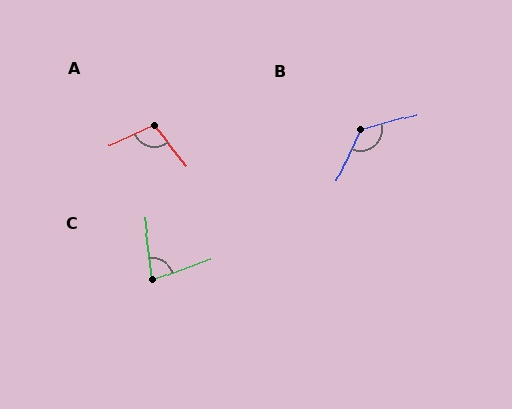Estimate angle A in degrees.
Approximately 104 degrees.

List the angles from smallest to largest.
C (76°), A (104°), B (129°).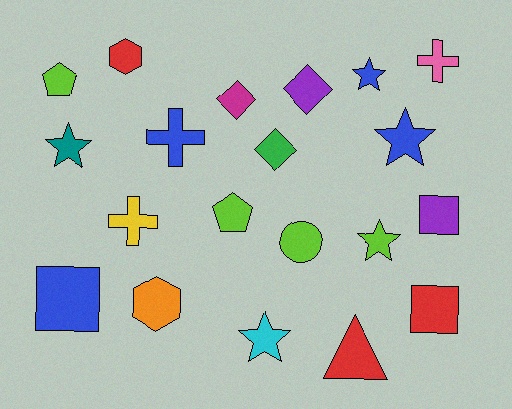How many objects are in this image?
There are 20 objects.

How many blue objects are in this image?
There are 4 blue objects.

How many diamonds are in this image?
There are 3 diamonds.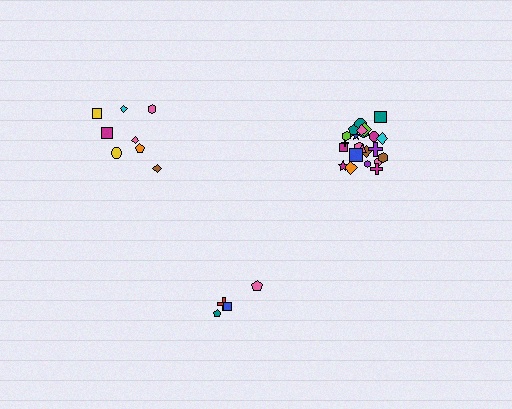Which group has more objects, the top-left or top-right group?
The top-right group.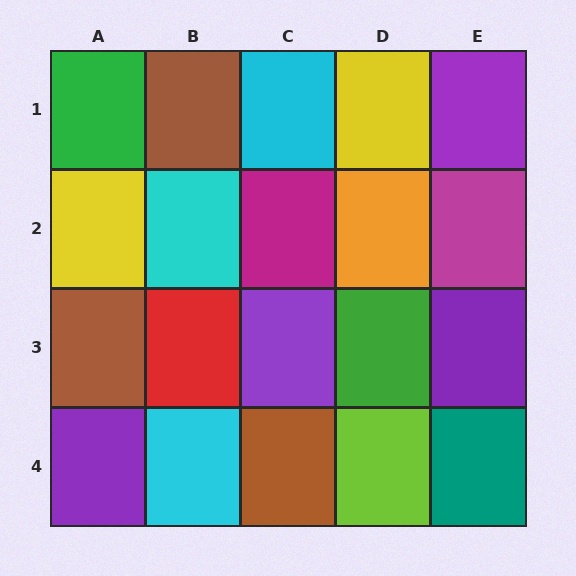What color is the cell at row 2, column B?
Cyan.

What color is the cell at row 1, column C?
Cyan.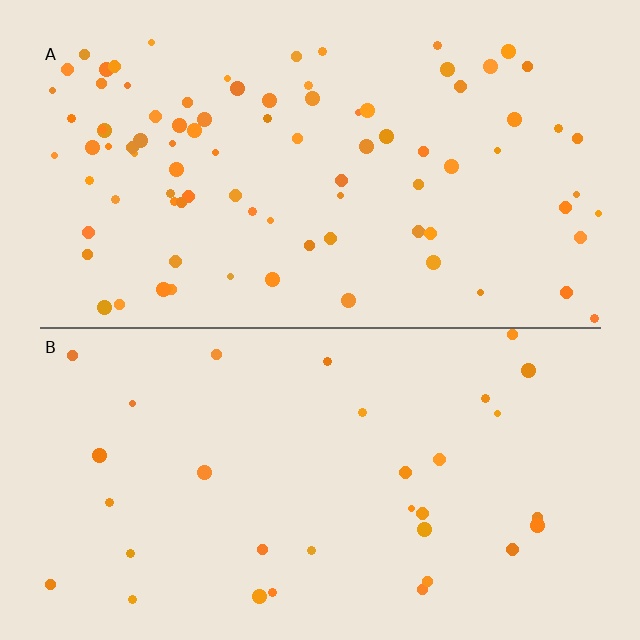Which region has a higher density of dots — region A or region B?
A (the top).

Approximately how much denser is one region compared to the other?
Approximately 2.8× — region A over region B.